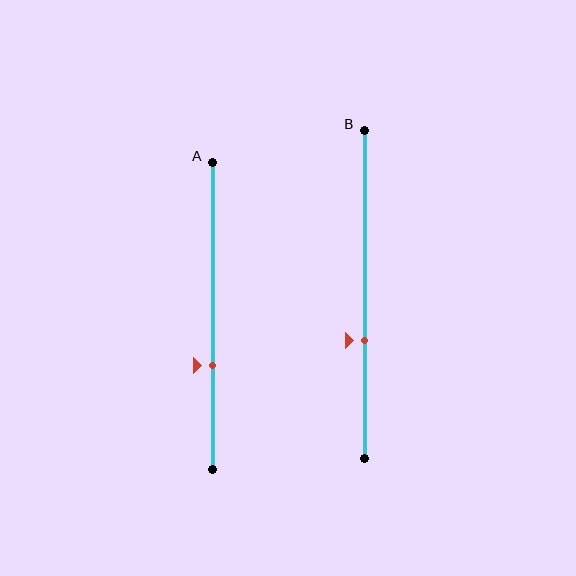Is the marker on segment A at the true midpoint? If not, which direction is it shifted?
No, the marker on segment A is shifted downward by about 16% of the segment length.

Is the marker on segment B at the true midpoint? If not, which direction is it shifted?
No, the marker on segment B is shifted downward by about 14% of the segment length.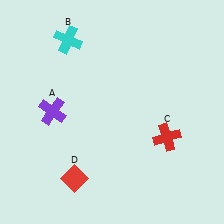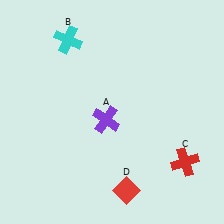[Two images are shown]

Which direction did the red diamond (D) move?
The red diamond (D) moved right.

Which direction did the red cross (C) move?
The red cross (C) moved down.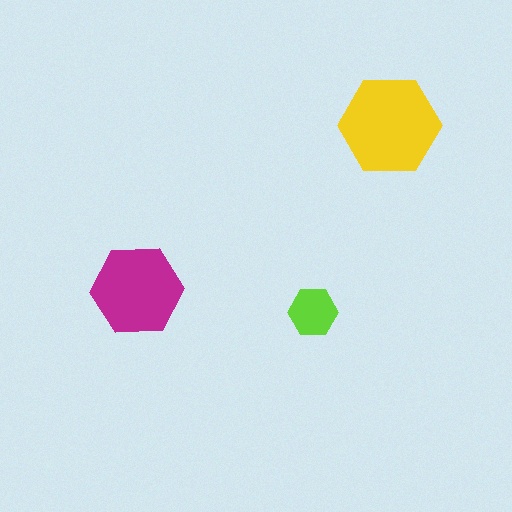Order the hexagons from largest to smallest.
the yellow one, the magenta one, the lime one.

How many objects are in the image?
There are 3 objects in the image.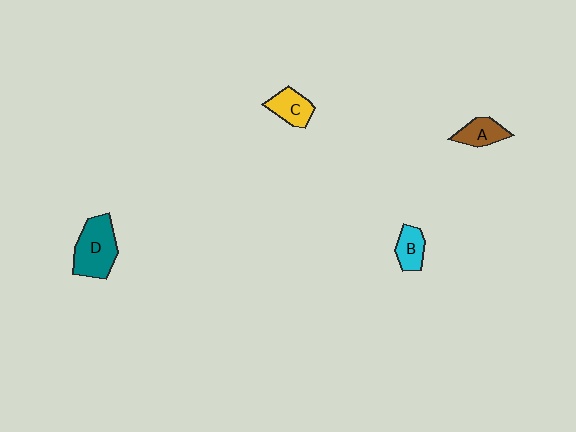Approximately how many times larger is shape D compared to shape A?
Approximately 1.9 times.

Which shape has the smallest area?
Shape B (cyan).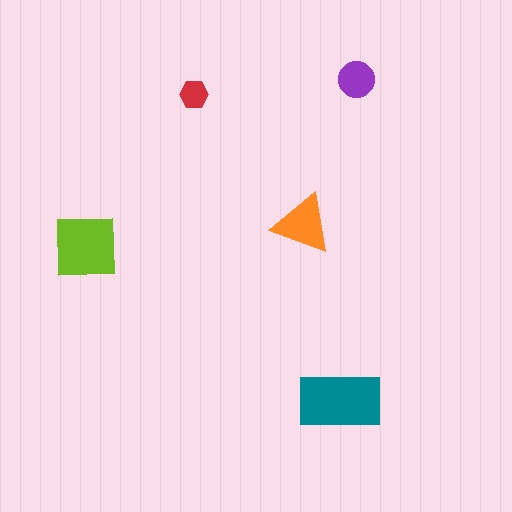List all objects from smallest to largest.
The red hexagon, the purple circle, the orange triangle, the lime square, the teal rectangle.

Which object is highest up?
The purple circle is topmost.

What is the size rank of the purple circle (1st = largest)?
4th.